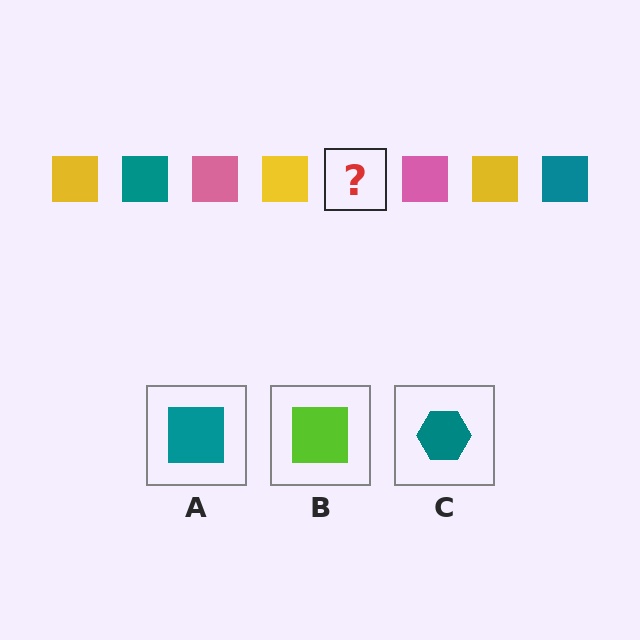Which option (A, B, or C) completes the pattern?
A.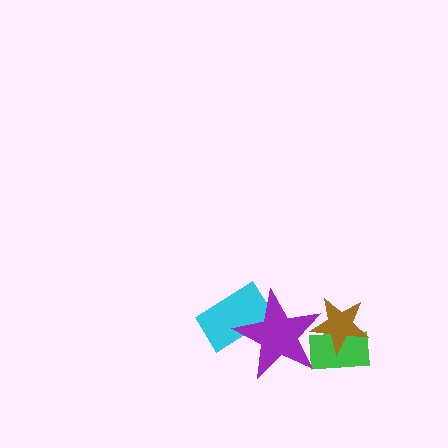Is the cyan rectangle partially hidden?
Yes, it is partially covered by another shape.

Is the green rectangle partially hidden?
Yes, it is partially covered by another shape.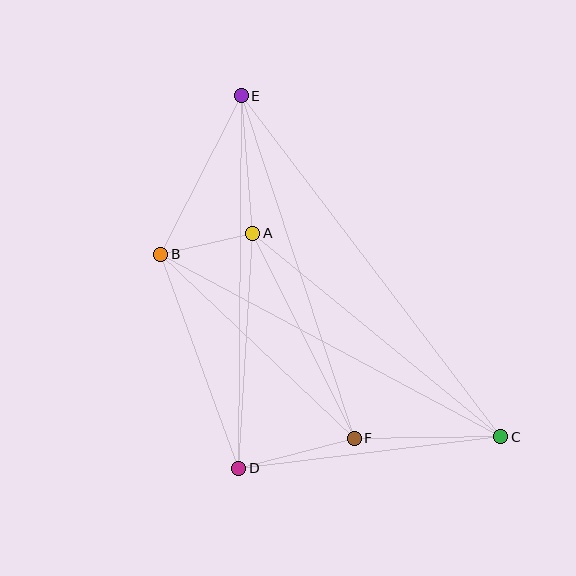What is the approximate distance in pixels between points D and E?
The distance between D and E is approximately 373 pixels.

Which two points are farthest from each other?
Points C and E are farthest from each other.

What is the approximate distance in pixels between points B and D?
The distance between B and D is approximately 228 pixels.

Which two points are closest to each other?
Points A and B are closest to each other.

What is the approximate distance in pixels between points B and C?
The distance between B and C is approximately 386 pixels.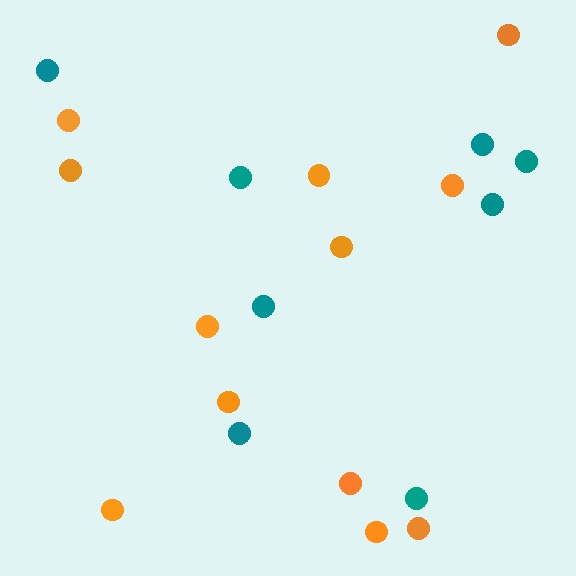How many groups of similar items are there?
There are 2 groups: one group of orange circles (12) and one group of teal circles (8).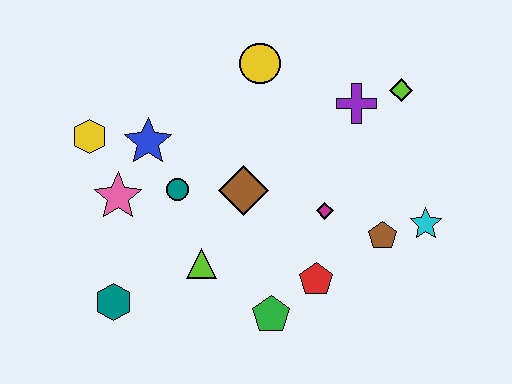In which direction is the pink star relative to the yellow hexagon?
The pink star is below the yellow hexagon.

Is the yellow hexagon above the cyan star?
Yes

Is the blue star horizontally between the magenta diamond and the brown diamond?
No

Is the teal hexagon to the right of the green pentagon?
No